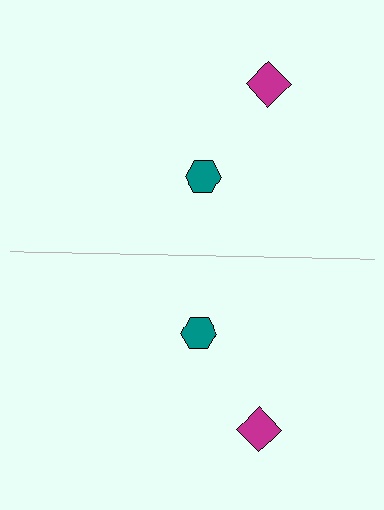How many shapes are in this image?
There are 4 shapes in this image.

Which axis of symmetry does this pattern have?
The pattern has a horizontal axis of symmetry running through the center of the image.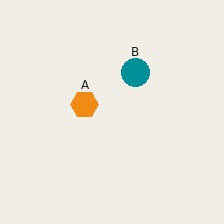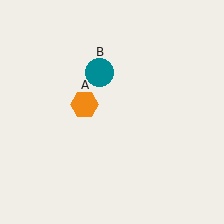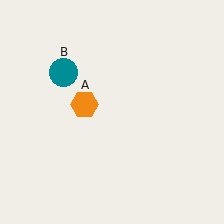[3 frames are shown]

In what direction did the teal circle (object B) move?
The teal circle (object B) moved left.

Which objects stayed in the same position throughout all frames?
Orange hexagon (object A) remained stationary.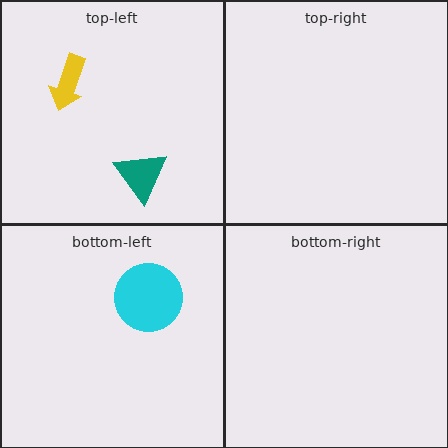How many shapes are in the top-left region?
2.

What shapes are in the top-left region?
The teal triangle, the yellow arrow.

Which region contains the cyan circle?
The bottom-left region.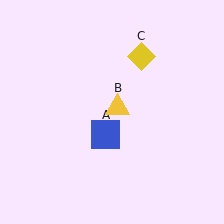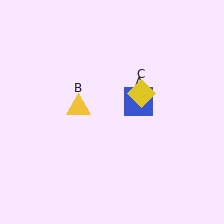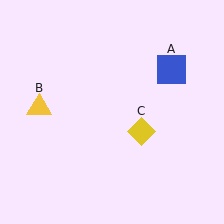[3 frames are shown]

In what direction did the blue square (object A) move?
The blue square (object A) moved up and to the right.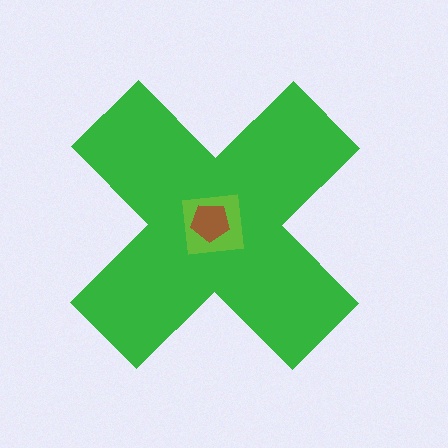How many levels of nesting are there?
3.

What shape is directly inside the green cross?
The lime square.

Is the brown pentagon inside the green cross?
Yes.